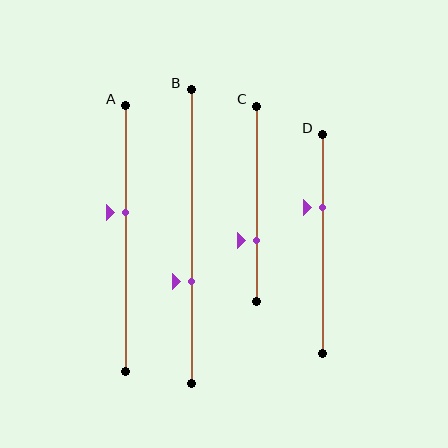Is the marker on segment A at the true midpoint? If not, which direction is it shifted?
No, the marker on segment A is shifted upward by about 10% of the segment length.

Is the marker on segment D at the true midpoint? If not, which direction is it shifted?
No, the marker on segment D is shifted upward by about 17% of the segment length.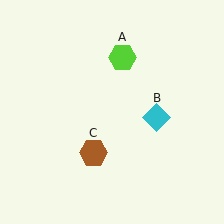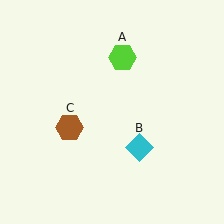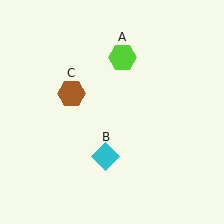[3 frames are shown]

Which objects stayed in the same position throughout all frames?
Lime hexagon (object A) remained stationary.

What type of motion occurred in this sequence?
The cyan diamond (object B), brown hexagon (object C) rotated clockwise around the center of the scene.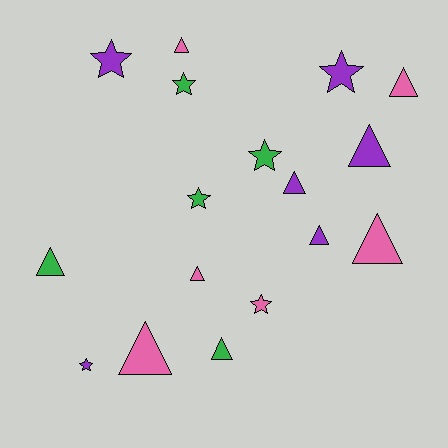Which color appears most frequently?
Purple, with 6 objects.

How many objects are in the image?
There are 17 objects.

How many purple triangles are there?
There are 3 purple triangles.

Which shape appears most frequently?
Triangle, with 10 objects.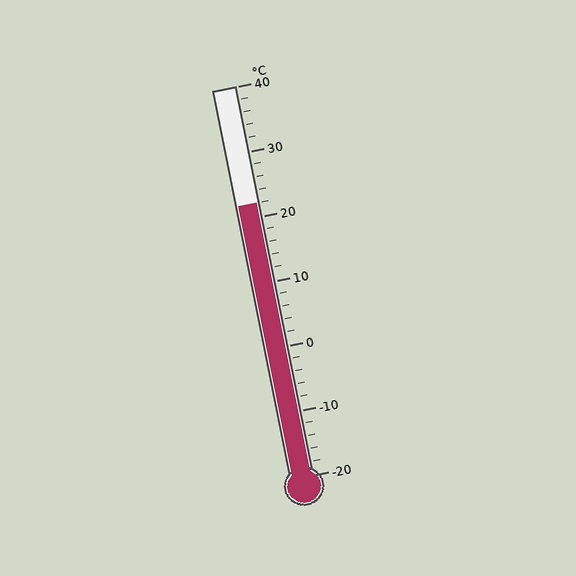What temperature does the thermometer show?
The thermometer shows approximately 22°C.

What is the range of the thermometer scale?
The thermometer scale ranges from -20°C to 40°C.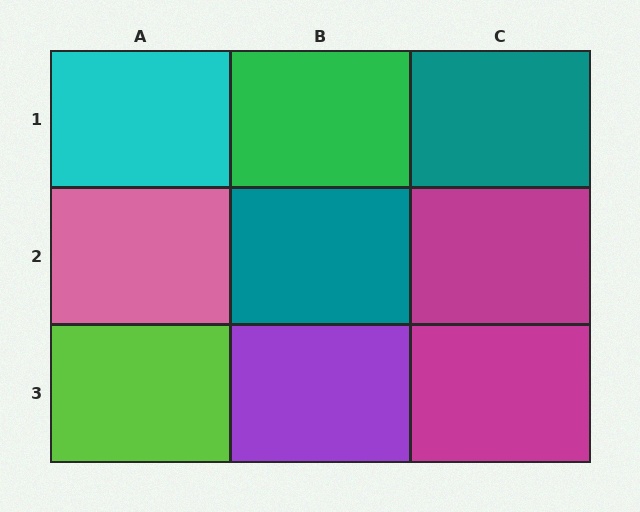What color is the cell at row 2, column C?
Magenta.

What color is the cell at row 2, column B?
Teal.